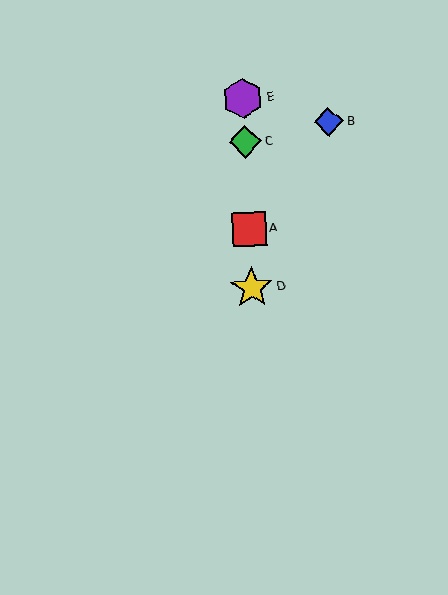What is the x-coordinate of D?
Object D is at x≈252.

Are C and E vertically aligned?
Yes, both are at x≈245.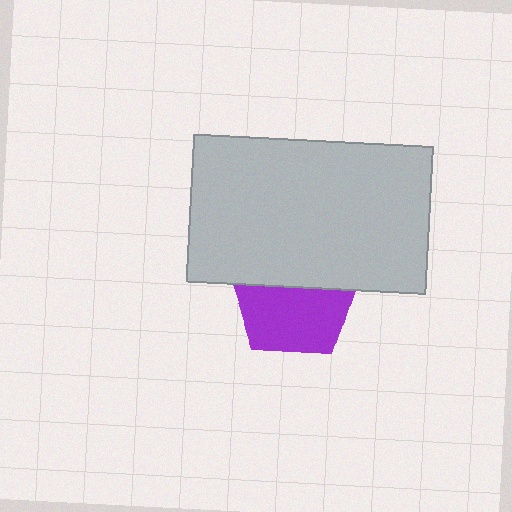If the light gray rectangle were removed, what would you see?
You would see the complete purple pentagon.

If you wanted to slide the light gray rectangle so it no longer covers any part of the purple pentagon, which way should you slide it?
Slide it up — that is the most direct way to separate the two shapes.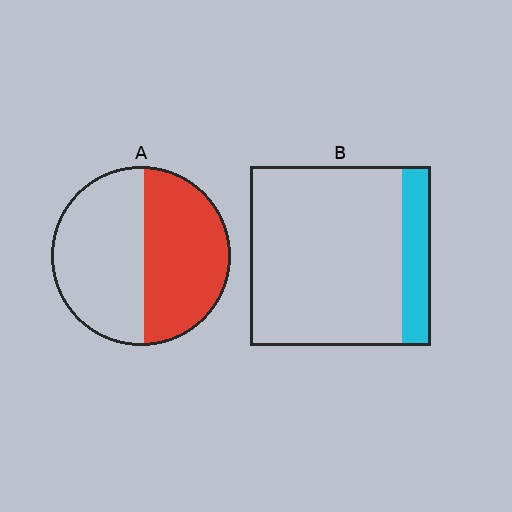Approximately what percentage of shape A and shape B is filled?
A is approximately 50% and B is approximately 15%.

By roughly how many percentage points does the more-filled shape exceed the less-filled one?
By roughly 30 percentage points (A over B).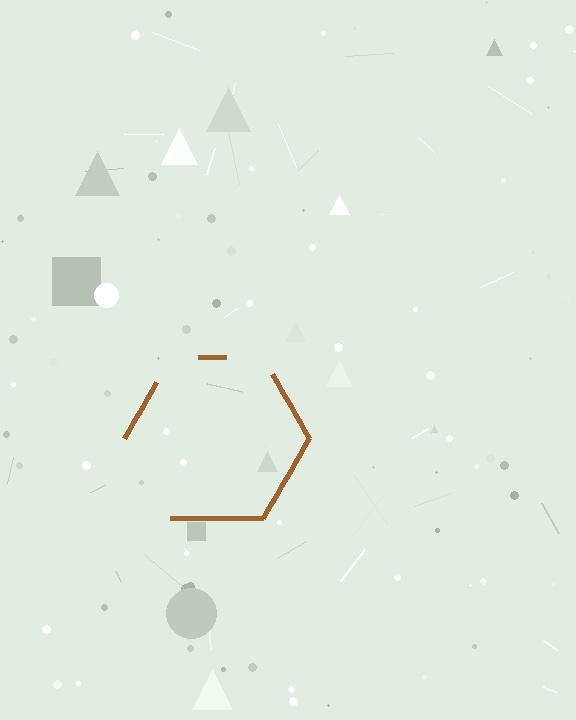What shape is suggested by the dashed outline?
The dashed outline suggests a hexagon.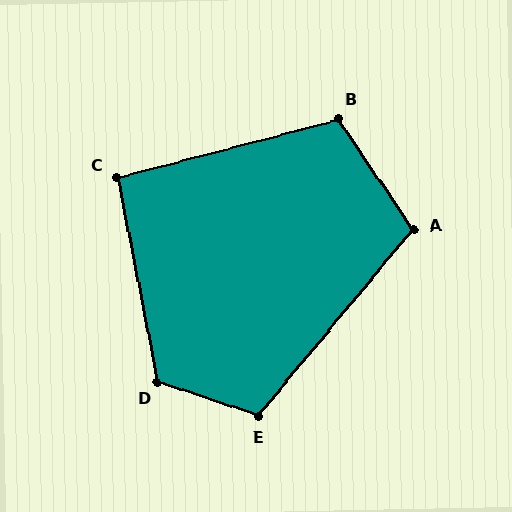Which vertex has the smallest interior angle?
C, at approximately 93 degrees.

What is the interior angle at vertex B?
Approximately 109 degrees (obtuse).